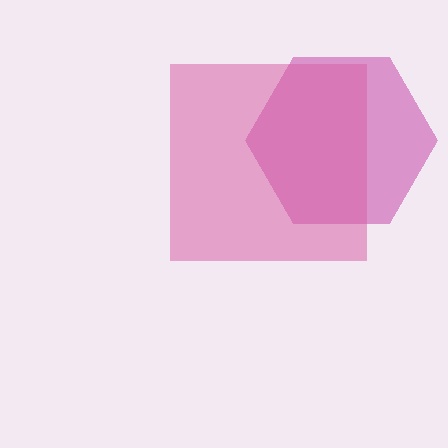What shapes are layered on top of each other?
The layered shapes are: a magenta hexagon, a pink square.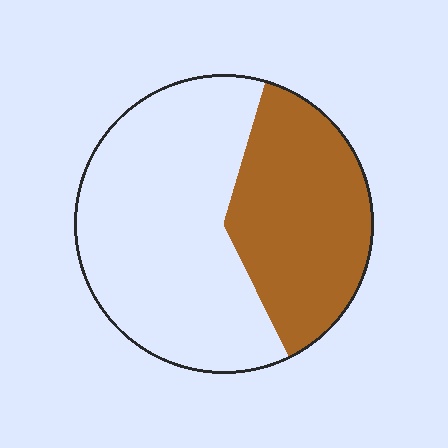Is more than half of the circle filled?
No.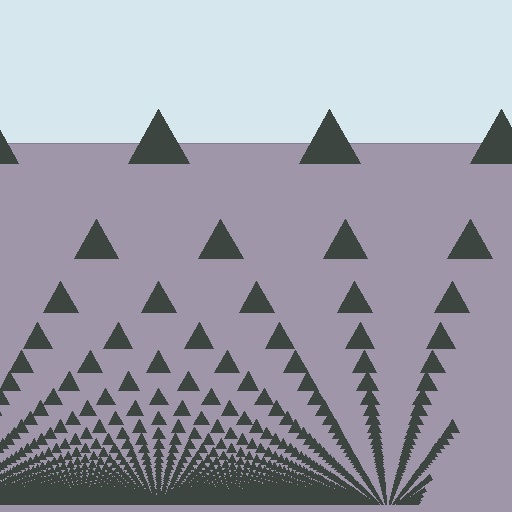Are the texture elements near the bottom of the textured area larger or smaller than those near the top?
Smaller. The gradient is inverted — elements near the bottom are smaller and denser.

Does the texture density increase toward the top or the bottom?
Density increases toward the bottom.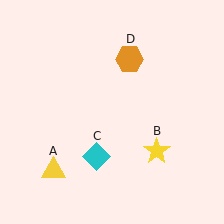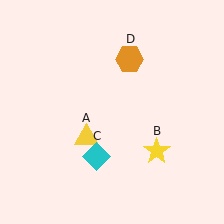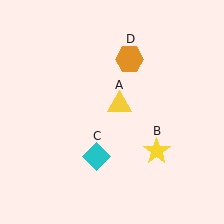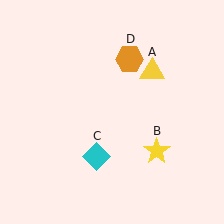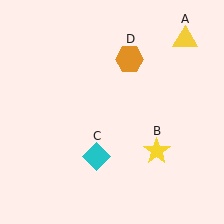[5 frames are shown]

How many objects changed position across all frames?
1 object changed position: yellow triangle (object A).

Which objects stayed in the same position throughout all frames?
Yellow star (object B) and cyan diamond (object C) and orange hexagon (object D) remained stationary.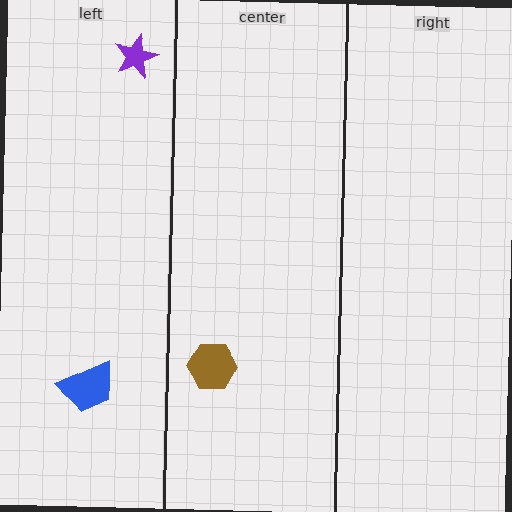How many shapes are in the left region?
2.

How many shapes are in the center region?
1.